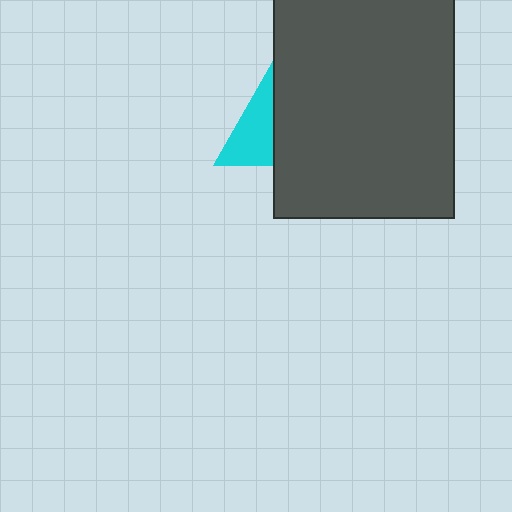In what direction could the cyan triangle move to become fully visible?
The cyan triangle could move left. That would shift it out from behind the dark gray rectangle entirely.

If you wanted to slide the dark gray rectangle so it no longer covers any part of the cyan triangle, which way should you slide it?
Slide it right — that is the most direct way to separate the two shapes.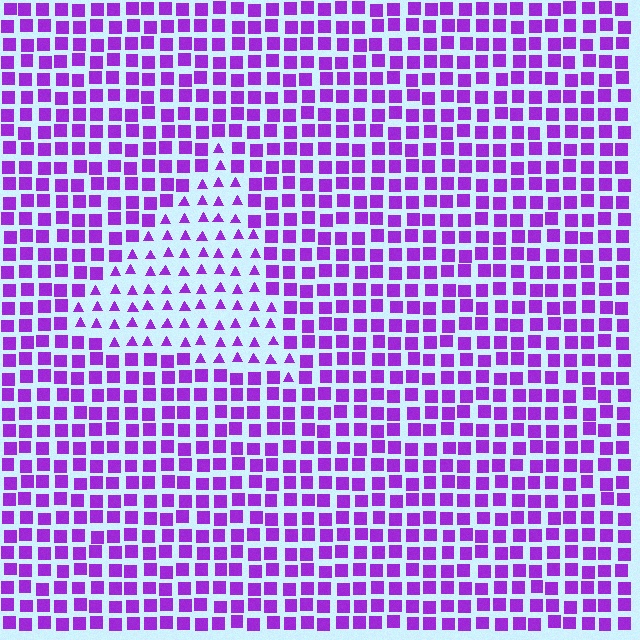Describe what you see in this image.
The image is filled with small purple elements arranged in a uniform grid. A triangle-shaped region contains triangles, while the surrounding area contains squares. The boundary is defined purely by the change in element shape.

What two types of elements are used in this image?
The image uses triangles inside the triangle region and squares outside it.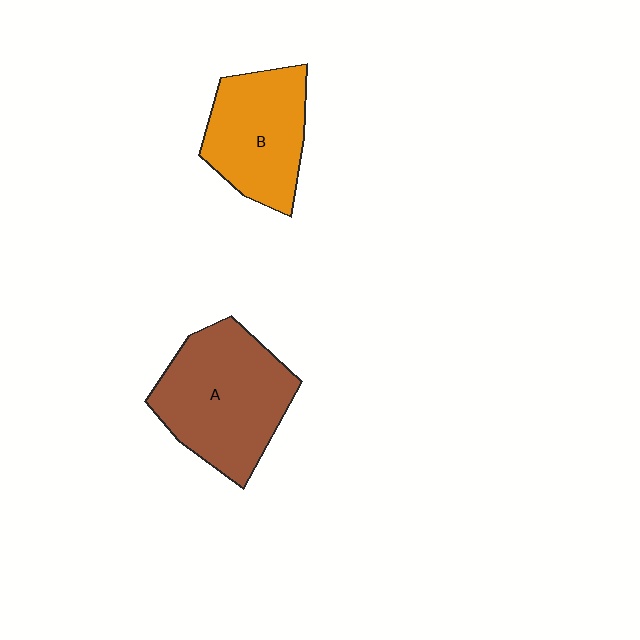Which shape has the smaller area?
Shape B (orange).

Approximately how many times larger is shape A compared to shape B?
Approximately 1.3 times.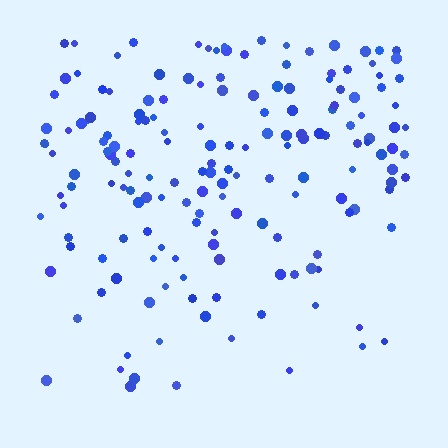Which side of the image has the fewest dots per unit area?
The bottom.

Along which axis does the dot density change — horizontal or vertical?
Vertical.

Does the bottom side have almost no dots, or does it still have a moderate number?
Still a moderate number, just noticeably fewer than the top.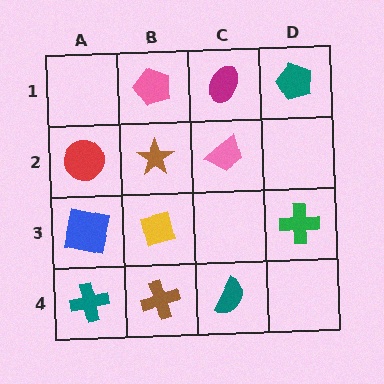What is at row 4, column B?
A brown cross.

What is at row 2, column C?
A pink trapezoid.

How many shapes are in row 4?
3 shapes.